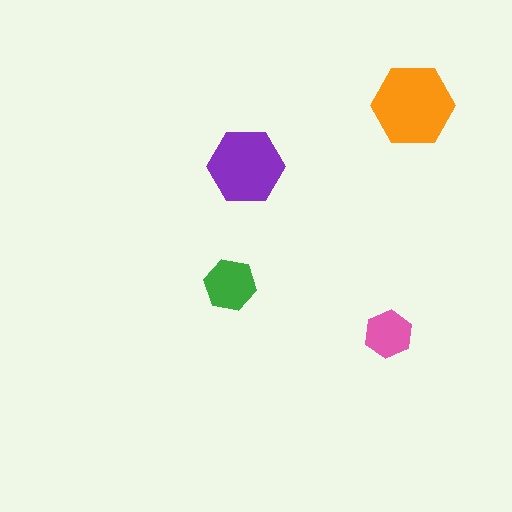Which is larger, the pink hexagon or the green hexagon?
The green one.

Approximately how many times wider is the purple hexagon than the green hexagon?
About 1.5 times wider.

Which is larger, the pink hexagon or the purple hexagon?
The purple one.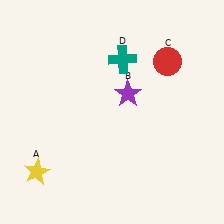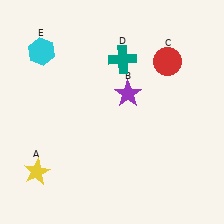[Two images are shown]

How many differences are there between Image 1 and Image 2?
There is 1 difference between the two images.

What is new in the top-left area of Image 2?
A cyan hexagon (E) was added in the top-left area of Image 2.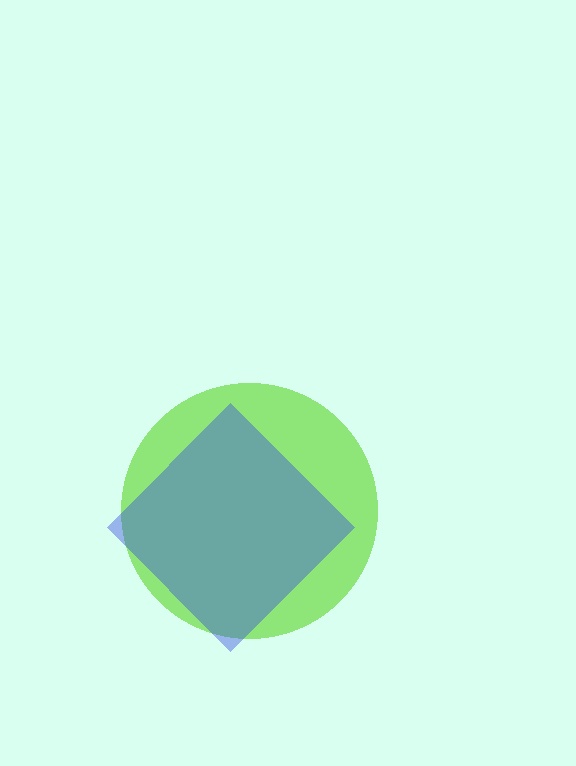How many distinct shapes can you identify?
There are 2 distinct shapes: a lime circle, a blue diamond.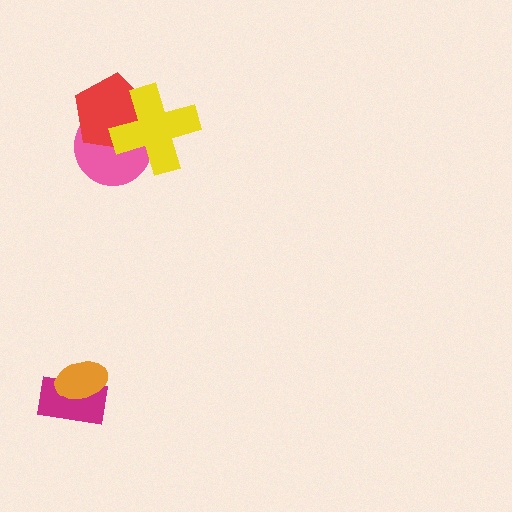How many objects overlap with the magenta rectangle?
1 object overlaps with the magenta rectangle.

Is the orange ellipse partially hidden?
No, no other shape covers it.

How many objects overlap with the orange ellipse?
1 object overlaps with the orange ellipse.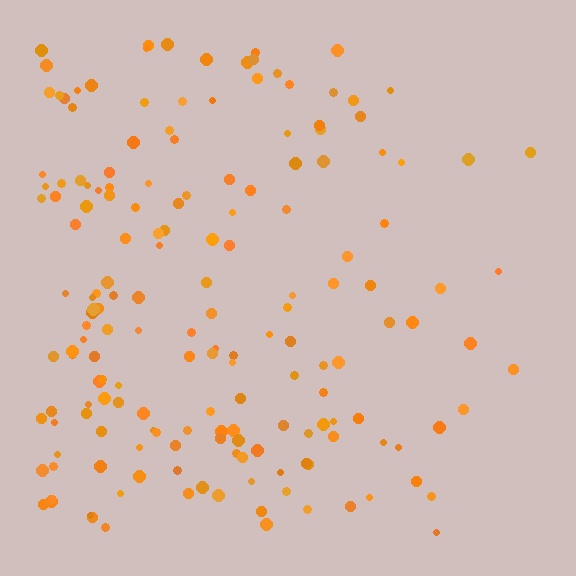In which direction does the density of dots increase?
From right to left, with the left side densest.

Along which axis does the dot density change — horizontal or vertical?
Horizontal.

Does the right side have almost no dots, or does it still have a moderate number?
Still a moderate number, just noticeably fewer than the left.